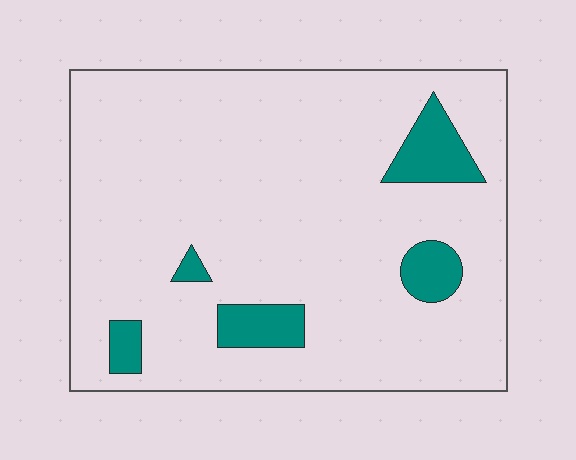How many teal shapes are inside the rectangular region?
5.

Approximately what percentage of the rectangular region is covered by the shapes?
Approximately 10%.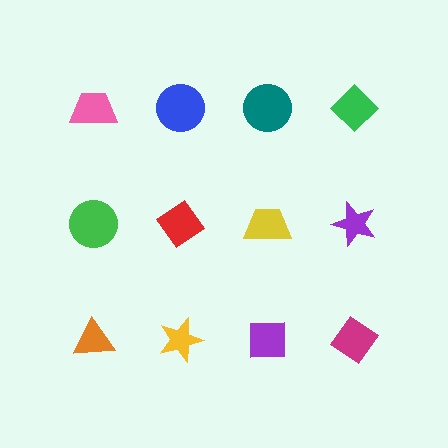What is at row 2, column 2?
A red diamond.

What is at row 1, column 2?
A blue circle.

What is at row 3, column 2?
A yellow star.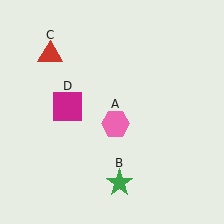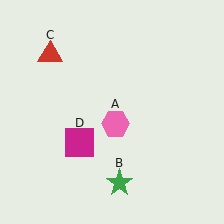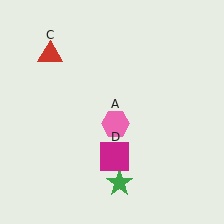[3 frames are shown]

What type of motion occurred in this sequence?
The magenta square (object D) rotated counterclockwise around the center of the scene.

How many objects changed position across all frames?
1 object changed position: magenta square (object D).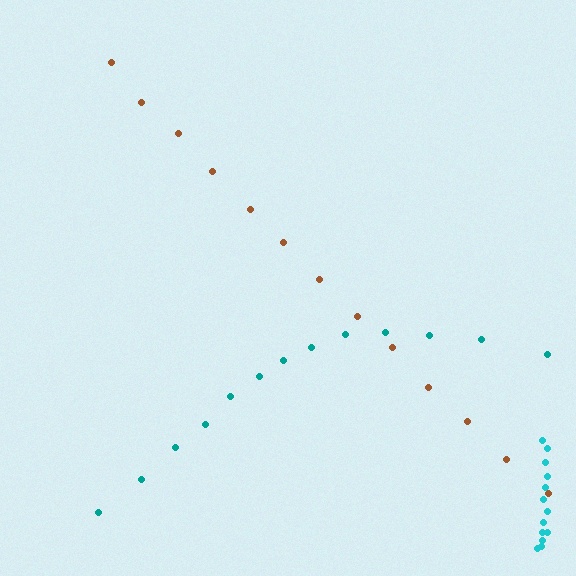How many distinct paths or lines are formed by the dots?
There are 3 distinct paths.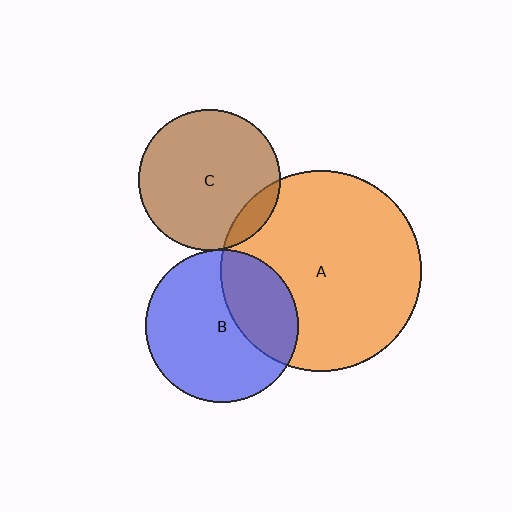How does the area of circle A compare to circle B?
Approximately 1.7 times.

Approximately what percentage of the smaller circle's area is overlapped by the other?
Approximately 10%.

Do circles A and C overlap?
Yes.